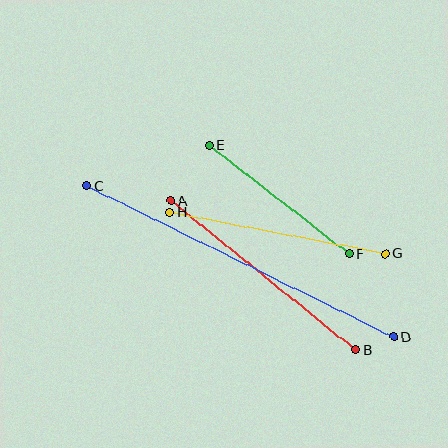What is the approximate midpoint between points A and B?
The midpoint is at approximately (263, 276) pixels.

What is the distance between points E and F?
The distance is approximately 177 pixels.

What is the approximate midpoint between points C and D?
The midpoint is at approximately (240, 262) pixels.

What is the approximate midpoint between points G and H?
The midpoint is at approximately (277, 233) pixels.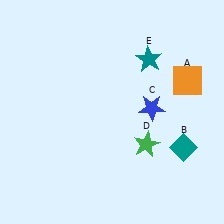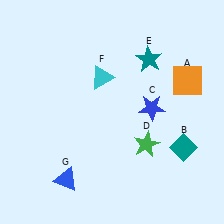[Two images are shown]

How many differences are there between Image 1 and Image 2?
There are 2 differences between the two images.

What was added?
A cyan triangle (F), a blue triangle (G) were added in Image 2.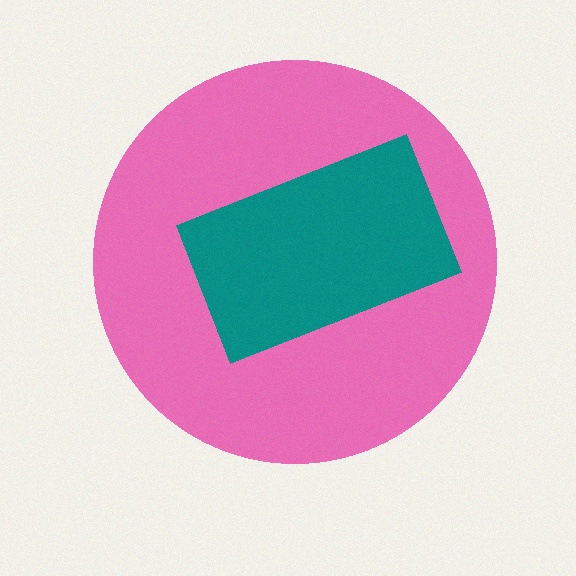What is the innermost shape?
The teal rectangle.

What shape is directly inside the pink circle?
The teal rectangle.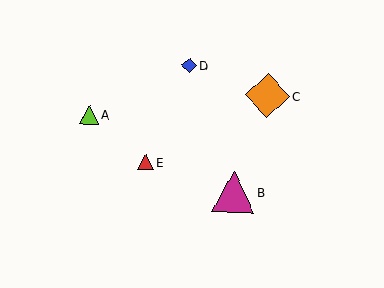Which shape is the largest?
The orange diamond (labeled C) is the largest.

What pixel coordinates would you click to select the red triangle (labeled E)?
Click at (146, 162) to select the red triangle E.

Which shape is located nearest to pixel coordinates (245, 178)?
The magenta triangle (labeled B) at (234, 192) is nearest to that location.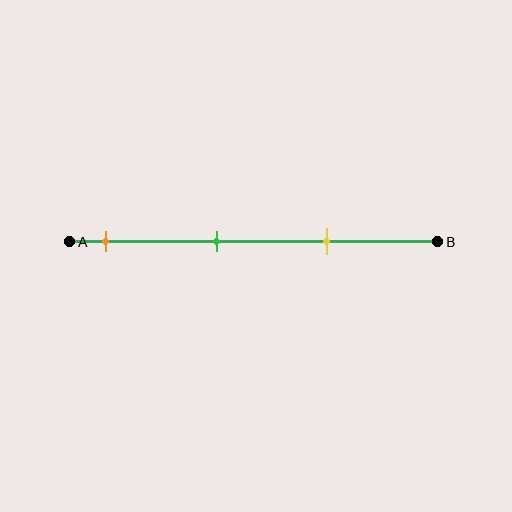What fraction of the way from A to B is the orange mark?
The orange mark is approximately 10% (0.1) of the way from A to B.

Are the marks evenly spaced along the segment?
Yes, the marks are approximately evenly spaced.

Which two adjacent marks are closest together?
The green and yellow marks are the closest adjacent pair.